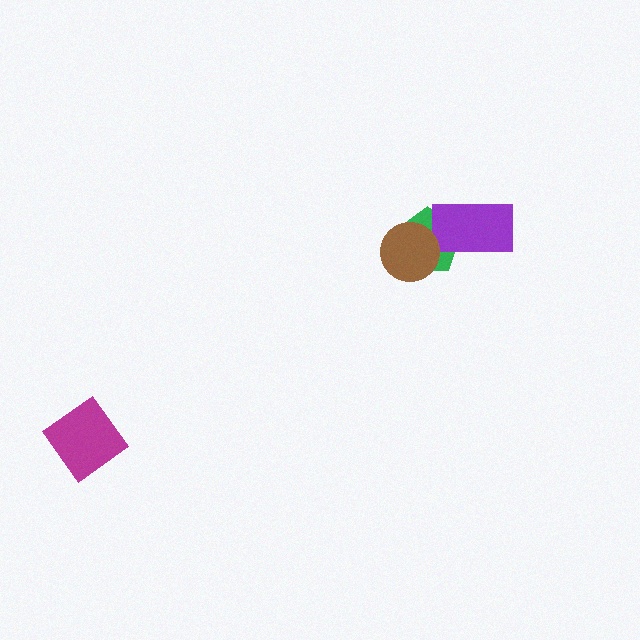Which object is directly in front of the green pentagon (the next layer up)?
The purple rectangle is directly in front of the green pentagon.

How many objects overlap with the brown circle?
1 object overlaps with the brown circle.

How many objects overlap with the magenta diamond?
0 objects overlap with the magenta diamond.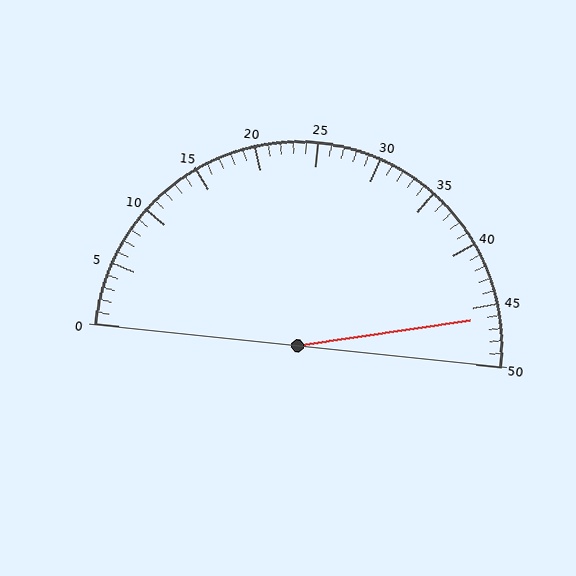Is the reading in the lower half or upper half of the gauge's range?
The reading is in the upper half of the range (0 to 50).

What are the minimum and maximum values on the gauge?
The gauge ranges from 0 to 50.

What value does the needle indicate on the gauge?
The needle indicates approximately 46.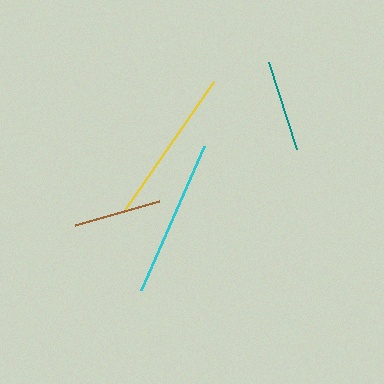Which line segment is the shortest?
The brown line is the shortest at approximately 87 pixels.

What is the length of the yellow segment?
The yellow segment is approximately 154 pixels long.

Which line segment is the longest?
The cyan line is the longest at approximately 157 pixels.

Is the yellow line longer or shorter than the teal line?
The yellow line is longer than the teal line.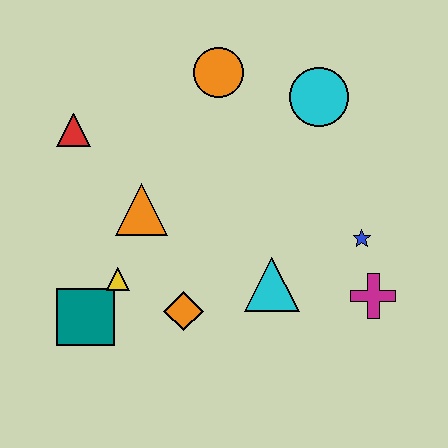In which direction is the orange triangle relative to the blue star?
The orange triangle is to the left of the blue star.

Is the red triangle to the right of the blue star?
No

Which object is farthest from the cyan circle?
The teal square is farthest from the cyan circle.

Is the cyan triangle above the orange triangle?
No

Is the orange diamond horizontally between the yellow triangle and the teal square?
No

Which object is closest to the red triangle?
The orange triangle is closest to the red triangle.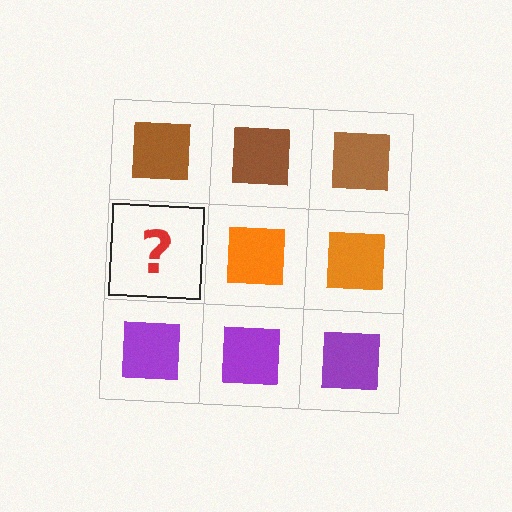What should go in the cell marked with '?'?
The missing cell should contain an orange square.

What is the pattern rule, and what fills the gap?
The rule is that each row has a consistent color. The gap should be filled with an orange square.